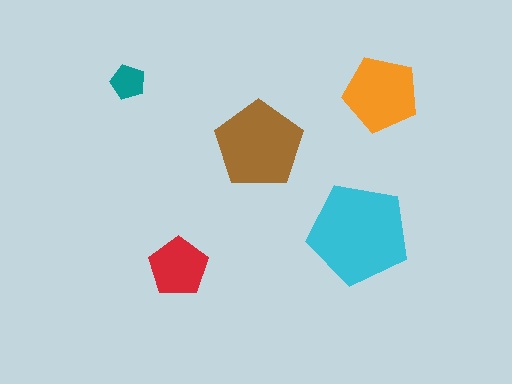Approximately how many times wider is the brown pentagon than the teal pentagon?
About 2.5 times wider.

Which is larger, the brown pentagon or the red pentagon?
The brown one.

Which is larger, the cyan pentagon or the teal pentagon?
The cyan one.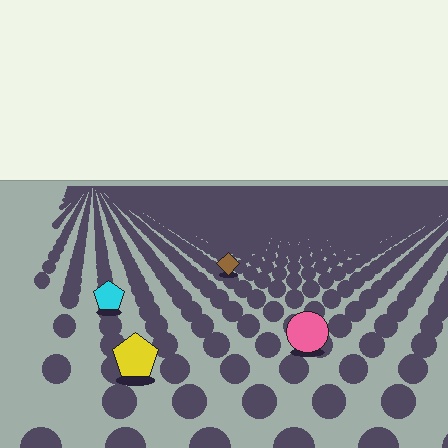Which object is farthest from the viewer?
The brown diamond is farthest from the viewer. It appears smaller and the ground texture around it is denser.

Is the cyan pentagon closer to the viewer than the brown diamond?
Yes. The cyan pentagon is closer — you can tell from the texture gradient: the ground texture is coarser near it.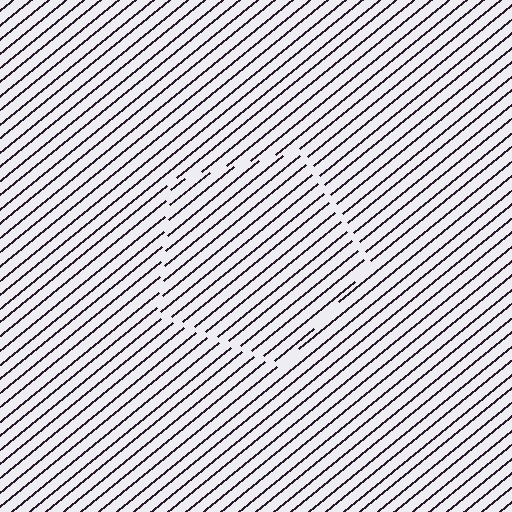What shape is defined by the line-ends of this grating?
An illusory pentagon. The interior of the shape contains the same grating, shifted by half a period — the contour is defined by the phase discontinuity where line-ends from the inner and outer gratings abut.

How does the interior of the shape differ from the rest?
The interior of the shape contains the same grating, shifted by half a period — the contour is defined by the phase discontinuity where line-ends from the inner and outer gratings abut.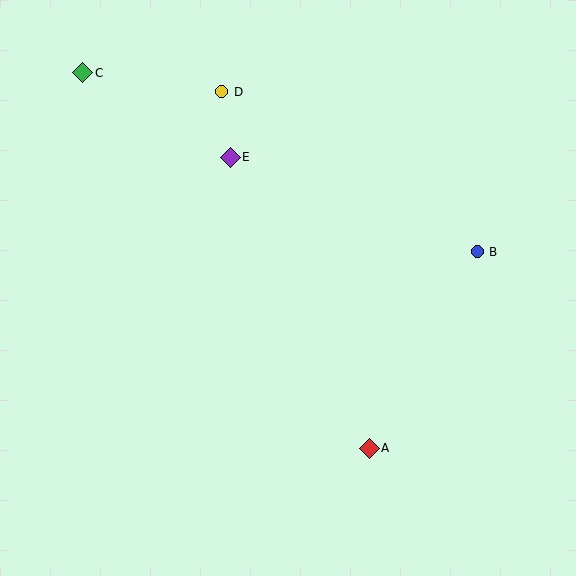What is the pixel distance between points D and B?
The distance between D and B is 302 pixels.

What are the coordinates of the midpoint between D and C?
The midpoint between D and C is at (152, 82).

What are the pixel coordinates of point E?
Point E is at (230, 157).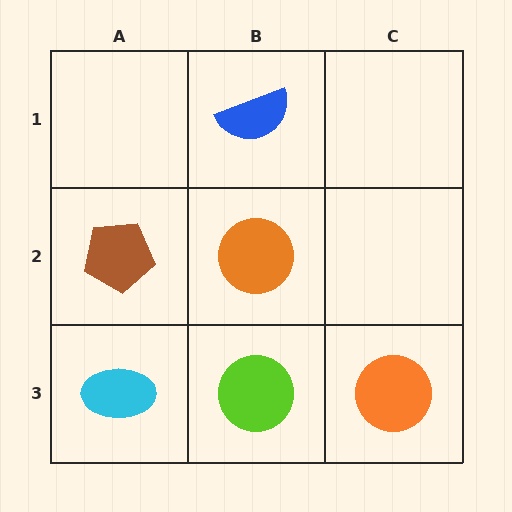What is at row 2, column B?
An orange circle.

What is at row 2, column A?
A brown pentagon.